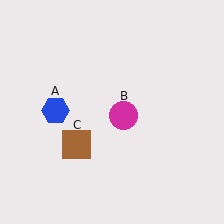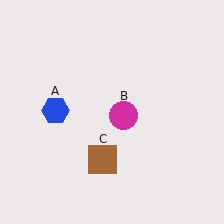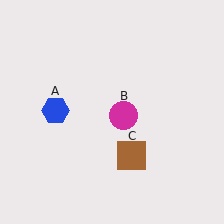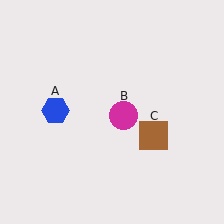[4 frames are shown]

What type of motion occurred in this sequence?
The brown square (object C) rotated counterclockwise around the center of the scene.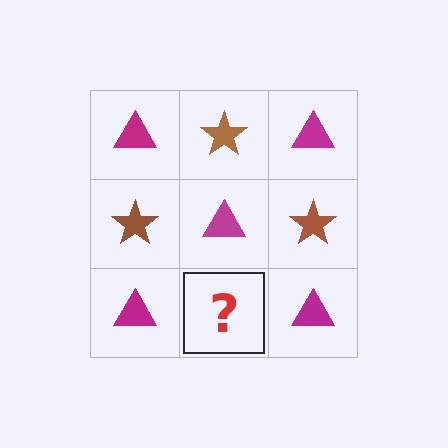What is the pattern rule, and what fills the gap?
The rule is that it alternates magenta triangle and brown star in a checkerboard pattern. The gap should be filled with a brown star.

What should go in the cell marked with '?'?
The missing cell should contain a brown star.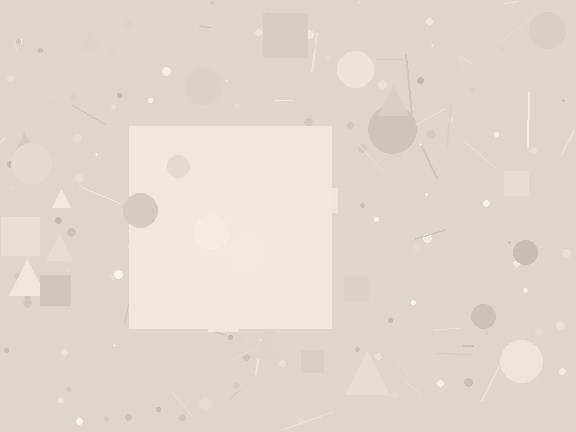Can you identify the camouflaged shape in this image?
The camouflaged shape is a square.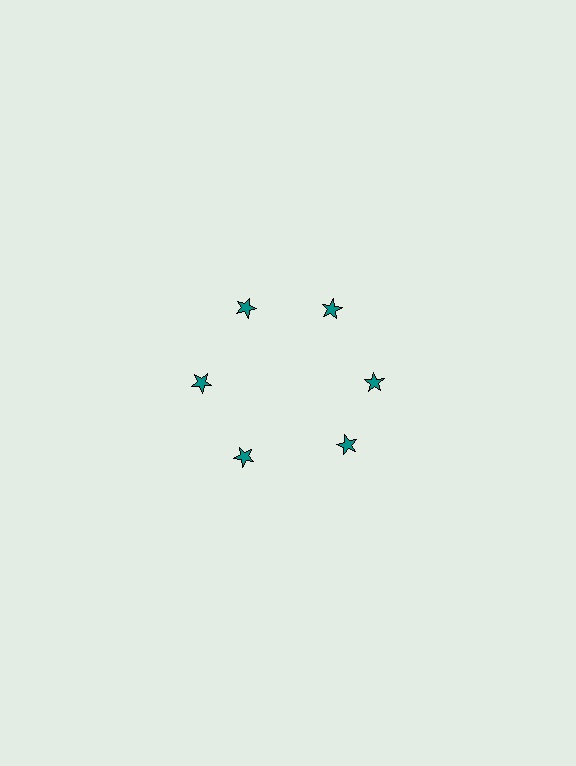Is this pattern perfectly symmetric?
No. The 6 teal stars are arranged in a ring, but one element near the 5 o'clock position is rotated out of alignment along the ring, breaking the 6-fold rotational symmetry.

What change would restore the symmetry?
The symmetry would be restored by rotating it back into even spacing with its neighbors so that all 6 stars sit at equal angles and equal distance from the center.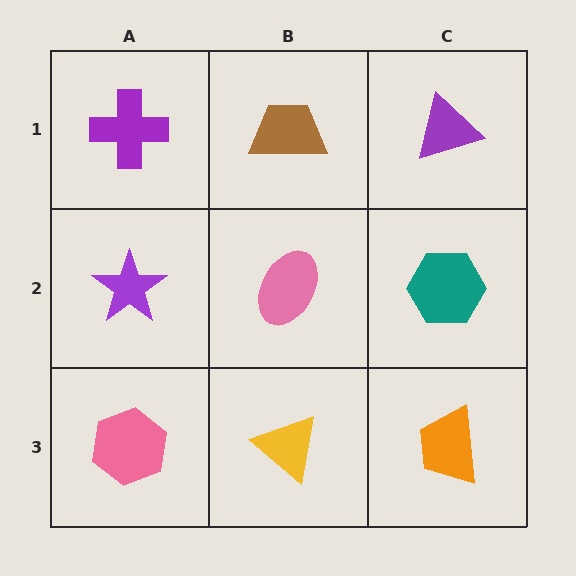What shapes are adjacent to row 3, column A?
A purple star (row 2, column A), a yellow triangle (row 3, column B).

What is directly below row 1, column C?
A teal hexagon.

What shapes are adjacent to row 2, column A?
A purple cross (row 1, column A), a pink hexagon (row 3, column A), a pink ellipse (row 2, column B).